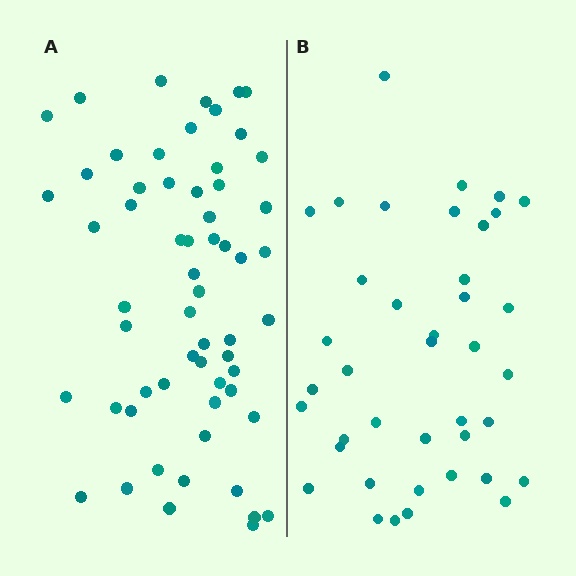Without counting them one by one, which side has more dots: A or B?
Region A (the left region) has more dots.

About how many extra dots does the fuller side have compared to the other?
Region A has approximately 20 more dots than region B.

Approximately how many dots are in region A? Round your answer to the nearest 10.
About 60 dots.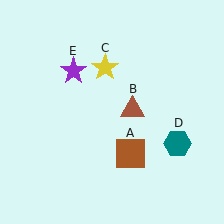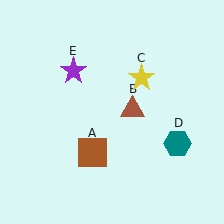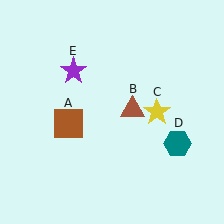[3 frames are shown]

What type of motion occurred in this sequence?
The brown square (object A), yellow star (object C) rotated clockwise around the center of the scene.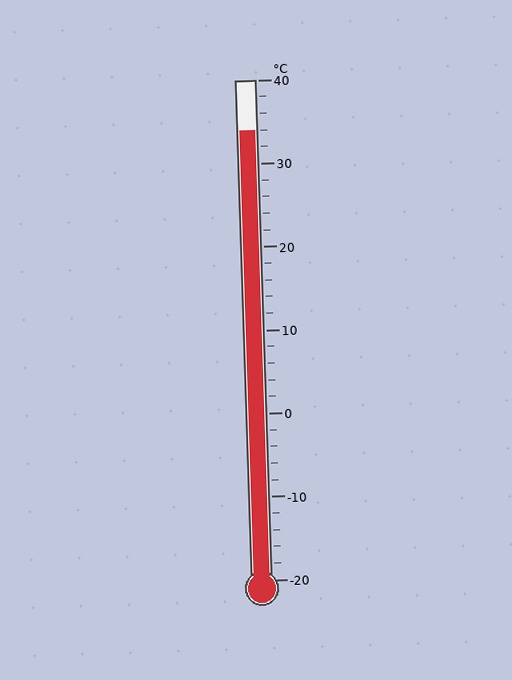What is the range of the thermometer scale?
The thermometer scale ranges from -20°C to 40°C.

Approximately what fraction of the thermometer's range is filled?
The thermometer is filled to approximately 90% of its range.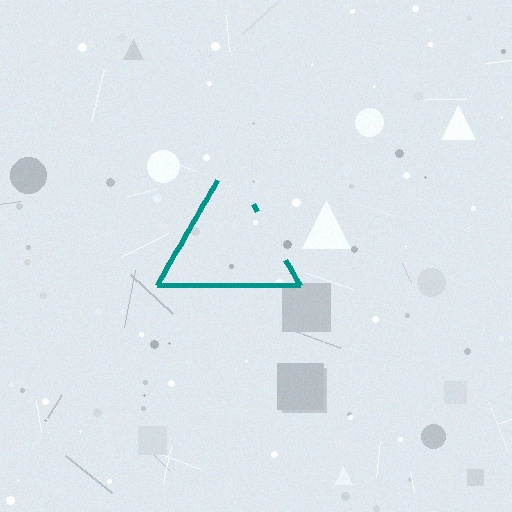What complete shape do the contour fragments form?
The contour fragments form a triangle.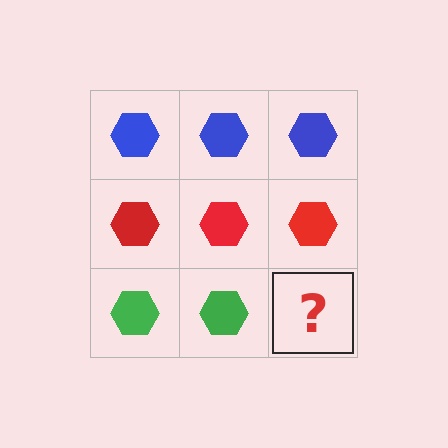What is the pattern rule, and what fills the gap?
The rule is that each row has a consistent color. The gap should be filled with a green hexagon.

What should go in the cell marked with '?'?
The missing cell should contain a green hexagon.